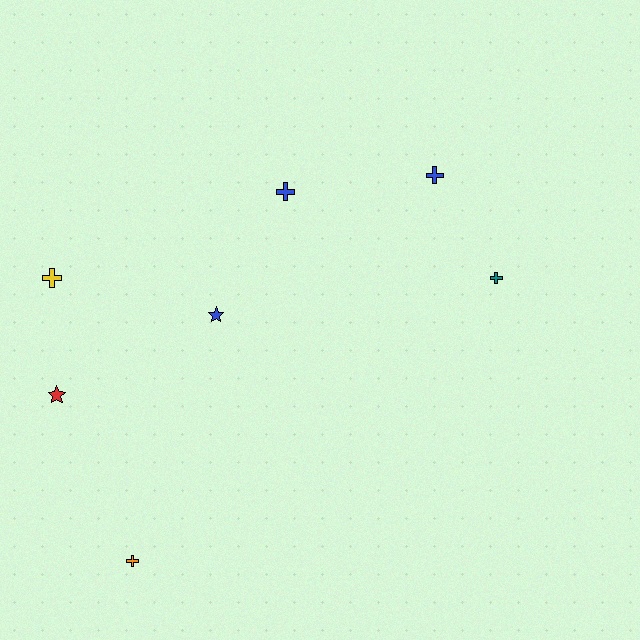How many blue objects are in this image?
There are 3 blue objects.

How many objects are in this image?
There are 7 objects.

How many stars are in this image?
There are 2 stars.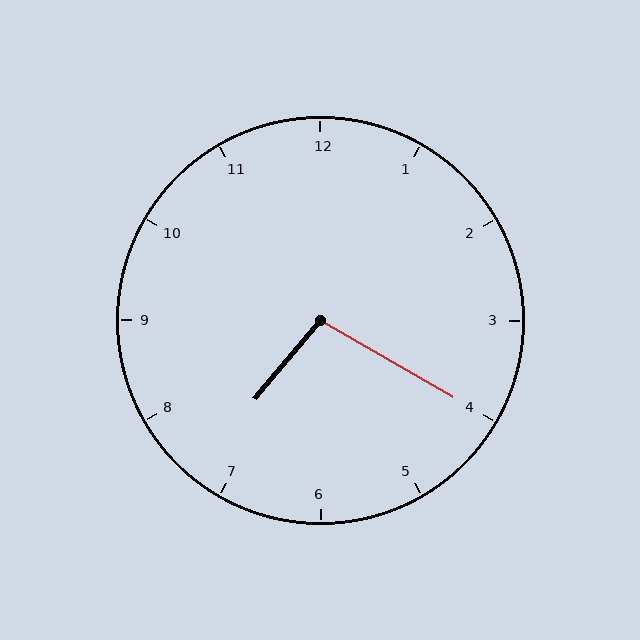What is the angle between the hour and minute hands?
Approximately 100 degrees.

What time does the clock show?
7:20.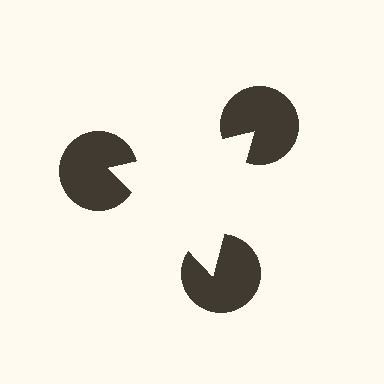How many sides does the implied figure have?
3 sides.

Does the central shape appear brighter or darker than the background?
It typically appears slightly brighter than the background, even though no actual brightness change is drawn.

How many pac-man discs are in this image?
There are 3 — one at each vertex of the illusory triangle.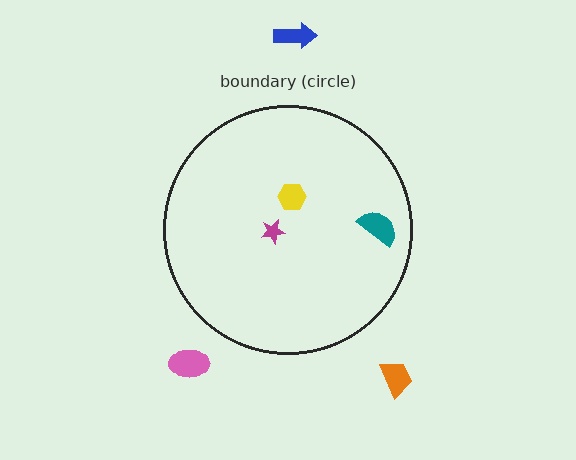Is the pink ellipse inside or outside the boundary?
Outside.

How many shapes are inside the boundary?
3 inside, 3 outside.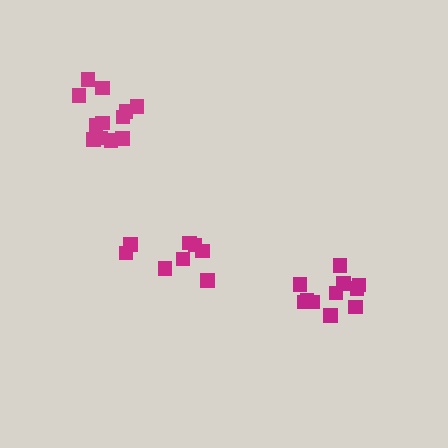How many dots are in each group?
Group 1: 8 dots, Group 2: 12 dots, Group 3: 11 dots (31 total).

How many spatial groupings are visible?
There are 3 spatial groupings.